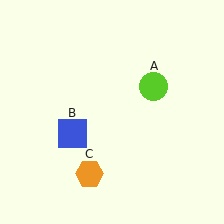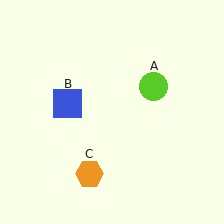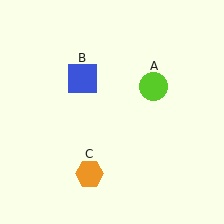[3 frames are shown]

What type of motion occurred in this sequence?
The blue square (object B) rotated clockwise around the center of the scene.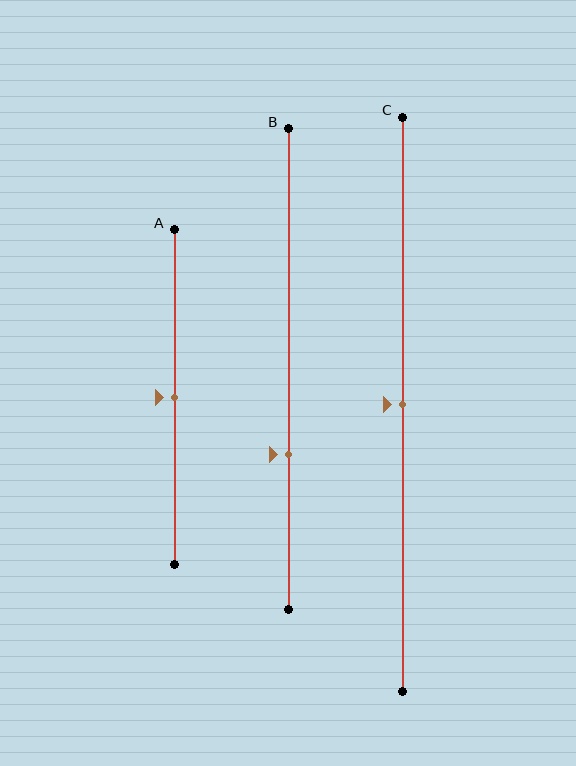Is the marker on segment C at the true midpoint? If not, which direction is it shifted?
Yes, the marker on segment C is at the true midpoint.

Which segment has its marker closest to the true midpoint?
Segment A has its marker closest to the true midpoint.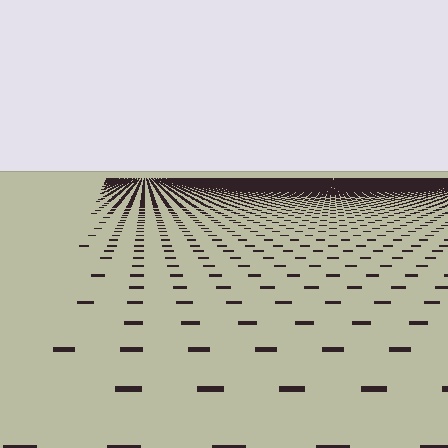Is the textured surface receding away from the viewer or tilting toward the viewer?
The surface is receding away from the viewer. Texture elements get smaller and denser toward the top.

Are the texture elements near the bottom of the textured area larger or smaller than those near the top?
Larger. Near the bottom, elements are closer to the viewer and appear at a bigger on-screen size.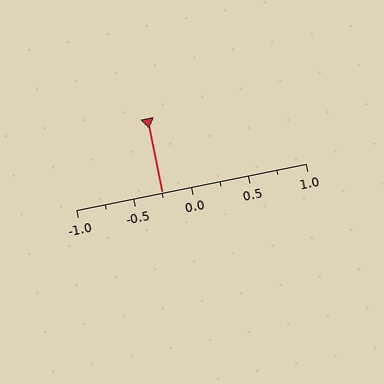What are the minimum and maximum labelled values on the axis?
The axis runs from -1.0 to 1.0.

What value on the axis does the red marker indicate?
The marker indicates approximately -0.25.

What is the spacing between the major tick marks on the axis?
The major ticks are spaced 0.5 apart.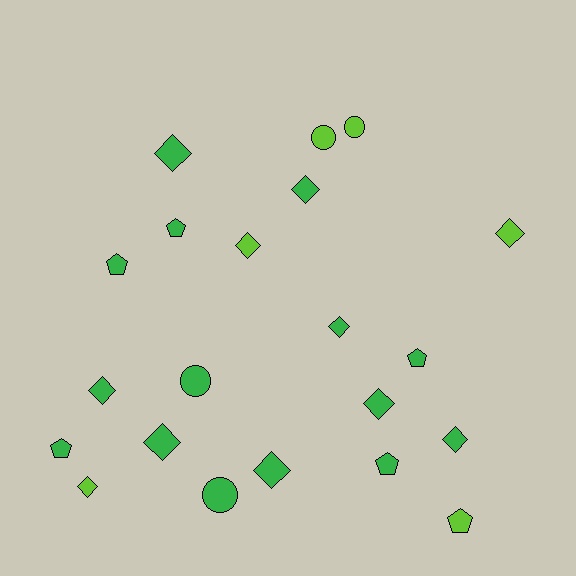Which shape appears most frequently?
Diamond, with 11 objects.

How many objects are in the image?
There are 21 objects.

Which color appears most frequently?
Green, with 15 objects.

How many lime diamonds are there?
There are 3 lime diamonds.